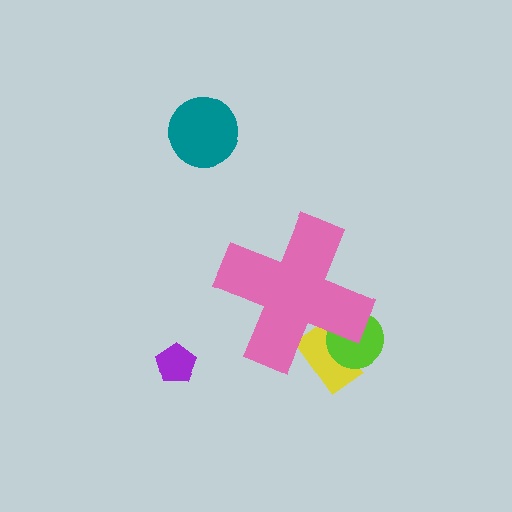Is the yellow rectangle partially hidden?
Yes, the yellow rectangle is partially hidden behind the pink cross.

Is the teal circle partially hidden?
No, the teal circle is fully visible.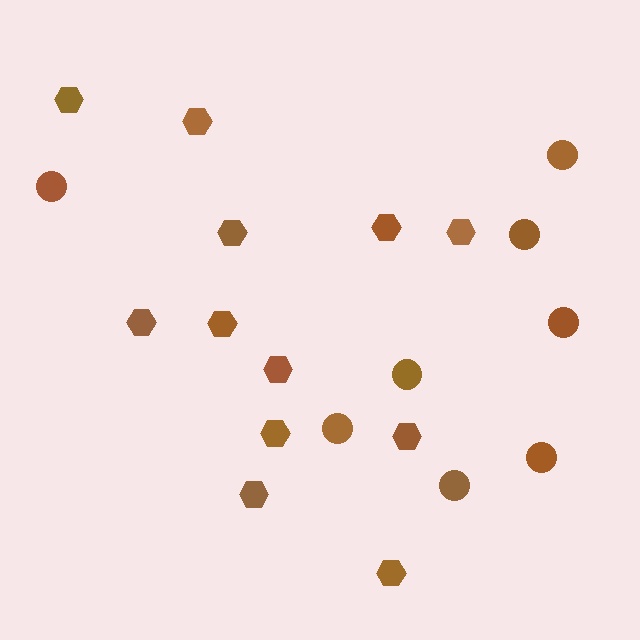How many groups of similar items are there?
There are 2 groups: one group of hexagons (12) and one group of circles (8).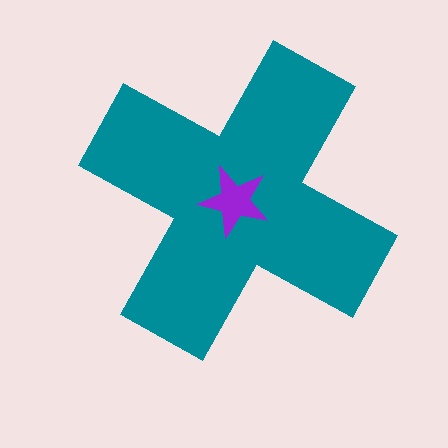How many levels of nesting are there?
2.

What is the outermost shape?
The teal cross.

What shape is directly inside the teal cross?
The purple star.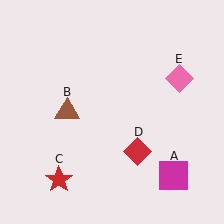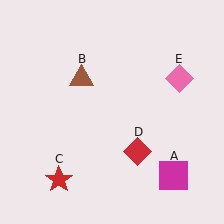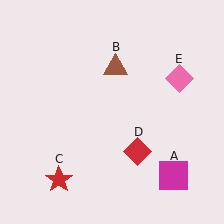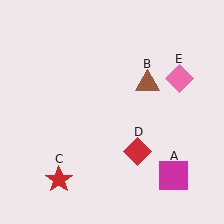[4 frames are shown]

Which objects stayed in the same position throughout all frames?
Magenta square (object A) and red star (object C) and red diamond (object D) and pink diamond (object E) remained stationary.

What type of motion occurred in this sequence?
The brown triangle (object B) rotated clockwise around the center of the scene.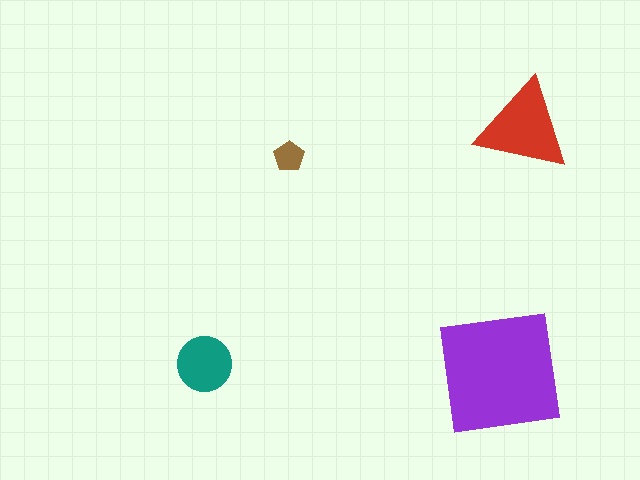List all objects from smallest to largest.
The brown pentagon, the teal circle, the red triangle, the purple square.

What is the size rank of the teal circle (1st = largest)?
3rd.